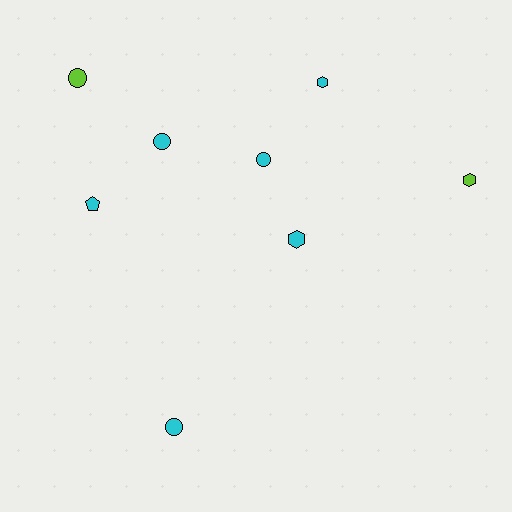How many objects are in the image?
There are 8 objects.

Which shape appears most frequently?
Circle, with 4 objects.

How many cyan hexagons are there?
There are 2 cyan hexagons.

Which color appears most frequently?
Cyan, with 6 objects.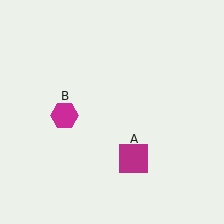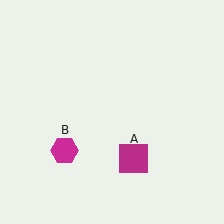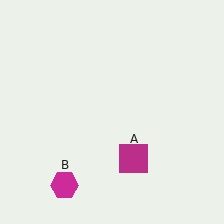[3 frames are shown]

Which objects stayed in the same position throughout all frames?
Magenta square (object A) remained stationary.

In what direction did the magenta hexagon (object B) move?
The magenta hexagon (object B) moved down.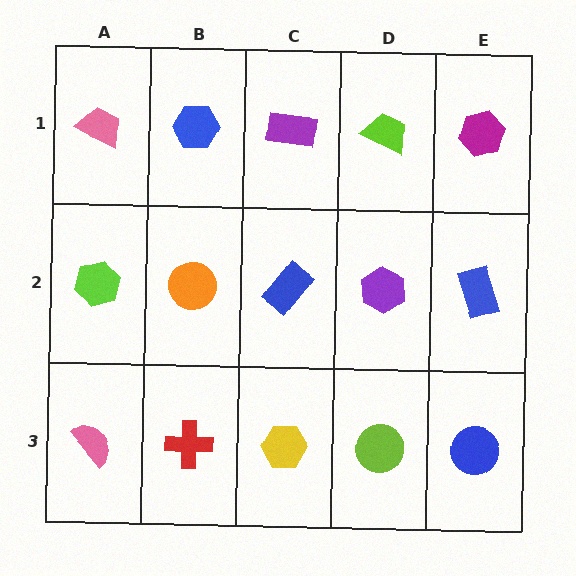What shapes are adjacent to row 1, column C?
A blue rectangle (row 2, column C), a blue hexagon (row 1, column B), a lime trapezoid (row 1, column D).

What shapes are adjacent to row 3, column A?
A lime hexagon (row 2, column A), a red cross (row 3, column B).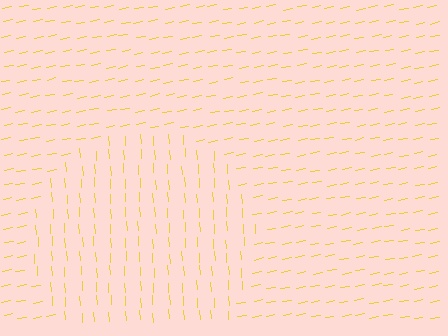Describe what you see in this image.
The image is filled with small yellow line segments. A circle region in the image has lines oriented differently from the surrounding lines, creating a visible texture boundary.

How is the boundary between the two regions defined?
The boundary is defined purely by a change in line orientation (approximately 83 degrees difference). All lines are the same color and thickness.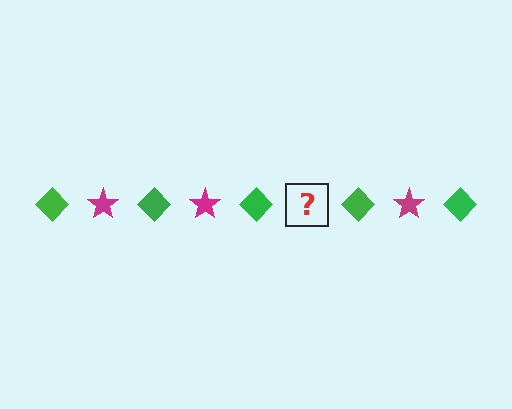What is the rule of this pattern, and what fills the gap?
The rule is that the pattern alternates between green diamond and magenta star. The gap should be filled with a magenta star.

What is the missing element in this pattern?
The missing element is a magenta star.